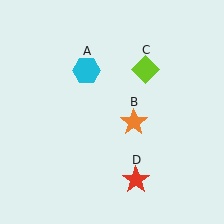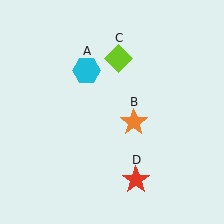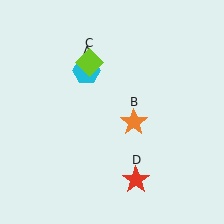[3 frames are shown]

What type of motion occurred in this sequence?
The lime diamond (object C) rotated counterclockwise around the center of the scene.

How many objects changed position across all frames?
1 object changed position: lime diamond (object C).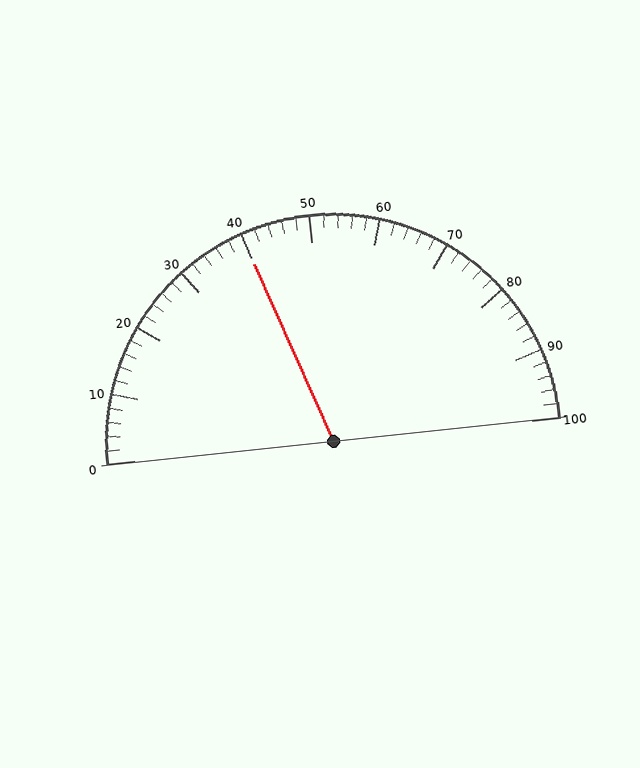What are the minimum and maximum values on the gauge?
The gauge ranges from 0 to 100.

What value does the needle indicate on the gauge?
The needle indicates approximately 40.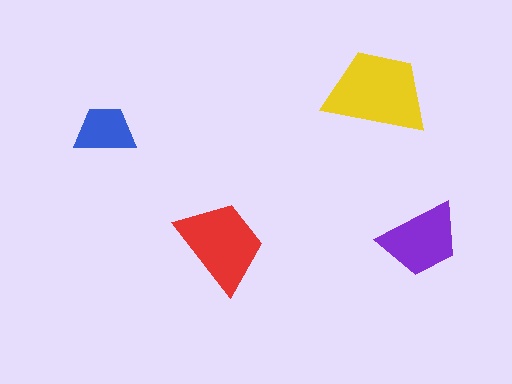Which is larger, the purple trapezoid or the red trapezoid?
The red one.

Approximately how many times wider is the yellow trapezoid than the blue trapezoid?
About 1.5 times wider.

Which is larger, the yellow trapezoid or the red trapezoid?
The yellow one.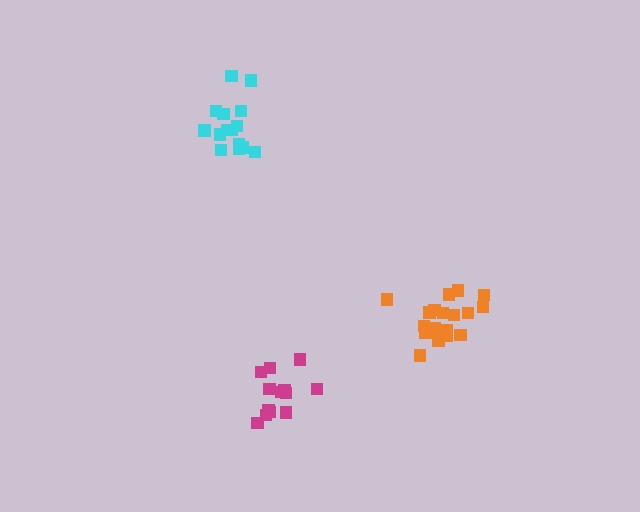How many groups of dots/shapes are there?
There are 3 groups.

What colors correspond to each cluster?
The clusters are colored: cyan, magenta, orange.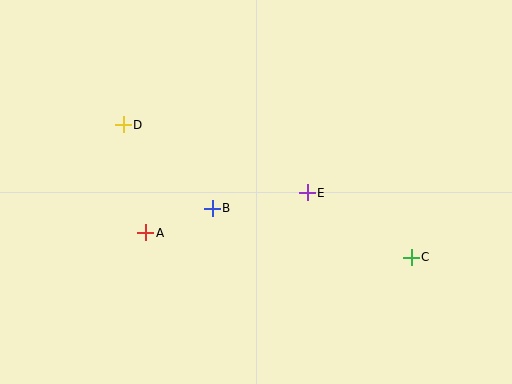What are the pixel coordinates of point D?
Point D is at (123, 125).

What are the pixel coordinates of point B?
Point B is at (212, 208).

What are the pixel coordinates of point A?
Point A is at (146, 233).